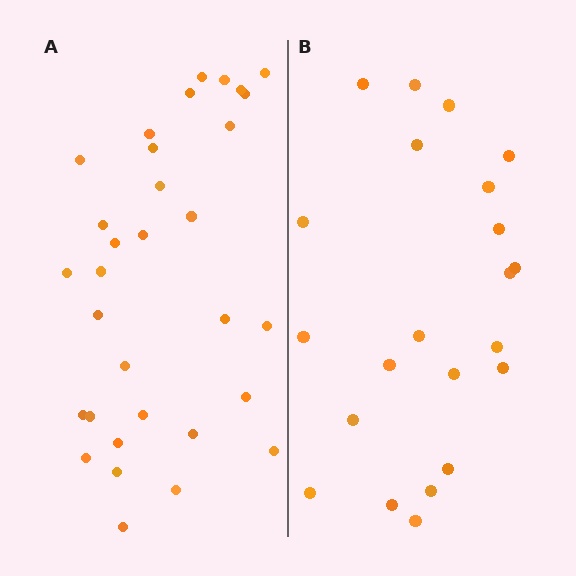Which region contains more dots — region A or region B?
Region A (the left region) has more dots.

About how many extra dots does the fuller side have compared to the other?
Region A has roughly 10 or so more dots than region B.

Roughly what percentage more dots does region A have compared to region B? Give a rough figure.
About 45% more.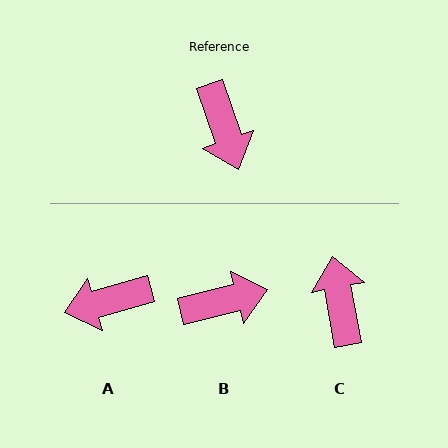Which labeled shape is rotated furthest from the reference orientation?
C, about 171 degrees away.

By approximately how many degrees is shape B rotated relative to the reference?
Approximately 86 degrees counter-clockwise.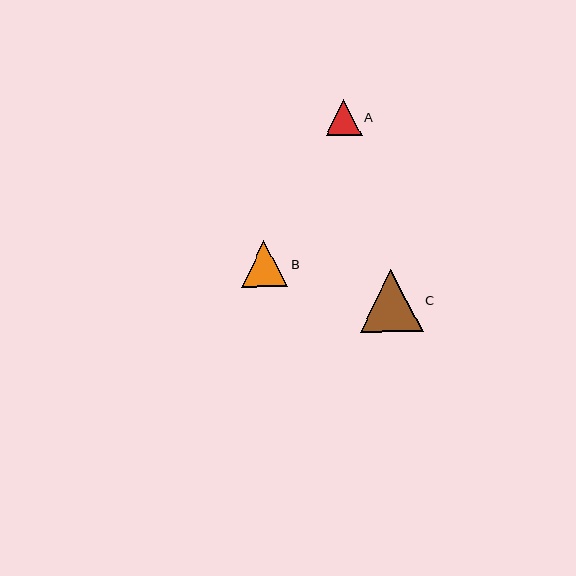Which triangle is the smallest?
Triangle A is the smallest with a size of approximately 36 pixels.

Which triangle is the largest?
Triangle C is the largest with a size of approximately 62 pixels.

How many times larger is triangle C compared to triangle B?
Triangle C is approximately 1.3 times the size of triangle B.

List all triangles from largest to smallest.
From largest to smallest: C, B, A.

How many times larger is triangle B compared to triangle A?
Triangle B is approximately 1.3 times the size of triangle A.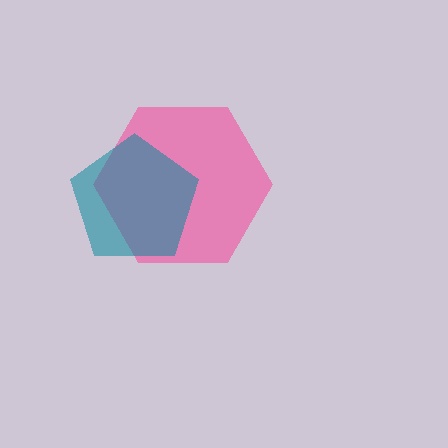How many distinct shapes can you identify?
There are 2 distinct shapes: a pink hexagon, a teal pentagon.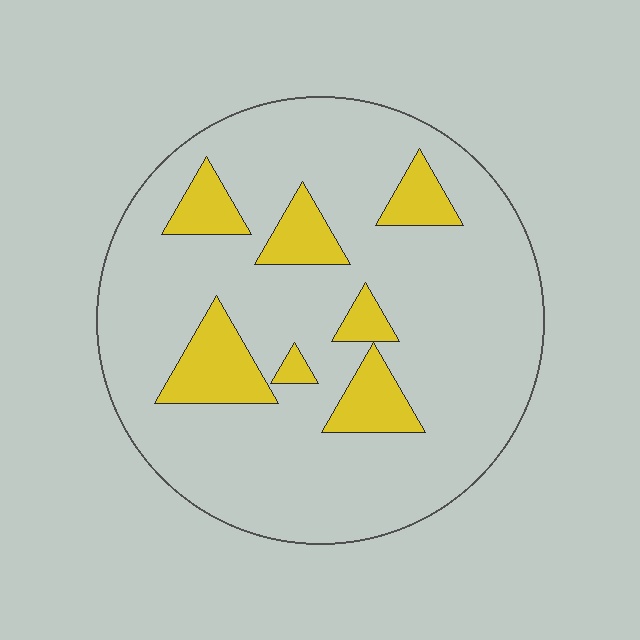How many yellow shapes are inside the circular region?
7.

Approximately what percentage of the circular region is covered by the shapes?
Approximately 15%.